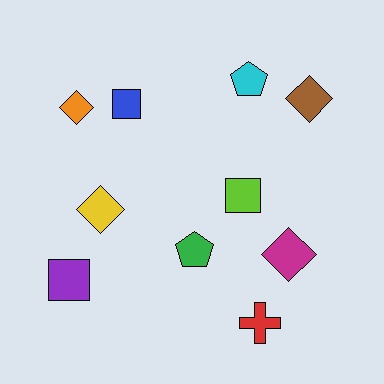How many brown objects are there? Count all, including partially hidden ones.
There is 1 brown object.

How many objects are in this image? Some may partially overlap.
There are 10 objects.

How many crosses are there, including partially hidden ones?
There is 1 cross.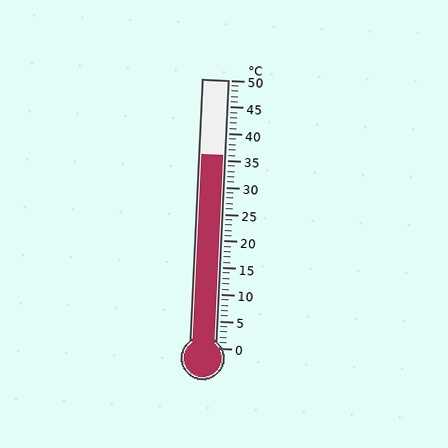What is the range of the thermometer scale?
The thermometer scale ranges from 0°C to 50°C.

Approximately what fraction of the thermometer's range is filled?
The thermometer is filled to approximately 70% of its range.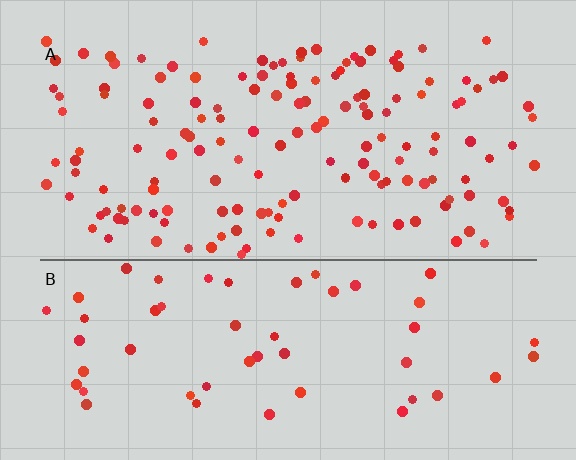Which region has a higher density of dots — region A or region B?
A (the top).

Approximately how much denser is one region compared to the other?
Approximately 2.7× — region A over region B.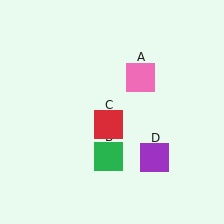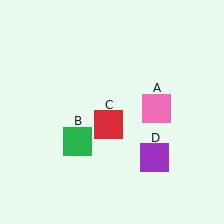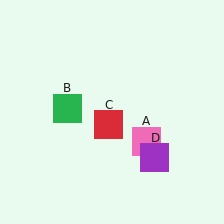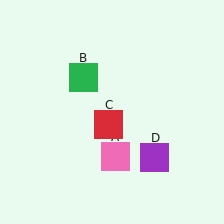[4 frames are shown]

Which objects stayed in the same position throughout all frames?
Red square (object C) and purple square (object D) remained stationary.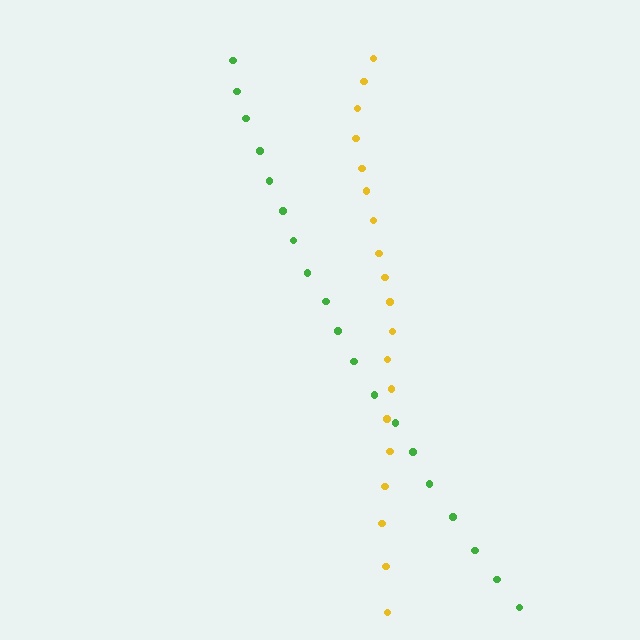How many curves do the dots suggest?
There are 2 distinct paths.